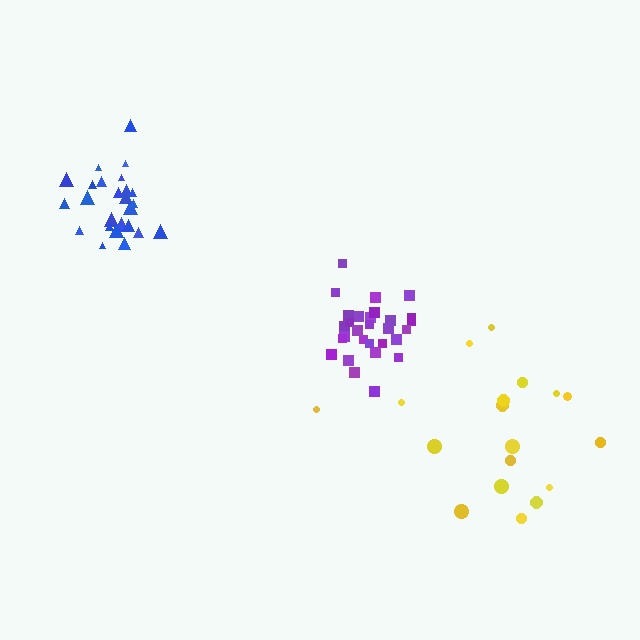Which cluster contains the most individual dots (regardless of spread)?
Purple (31).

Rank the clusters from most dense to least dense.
purple, blue, yellow.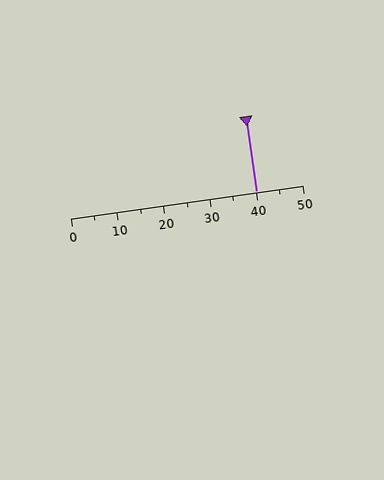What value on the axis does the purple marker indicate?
The marker indicates approximately 40.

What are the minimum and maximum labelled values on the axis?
The axis runs from 0 to 50.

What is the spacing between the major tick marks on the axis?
The major ticks are spaced 10 apart.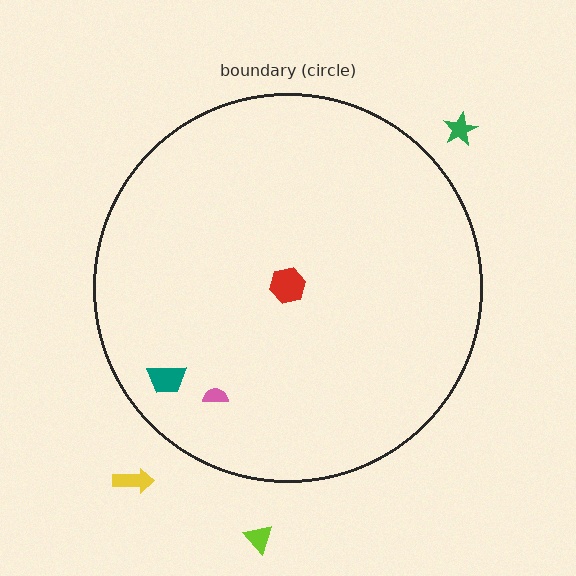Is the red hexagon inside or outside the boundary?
Inside.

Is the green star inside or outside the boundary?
Outside.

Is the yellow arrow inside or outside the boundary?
Outside.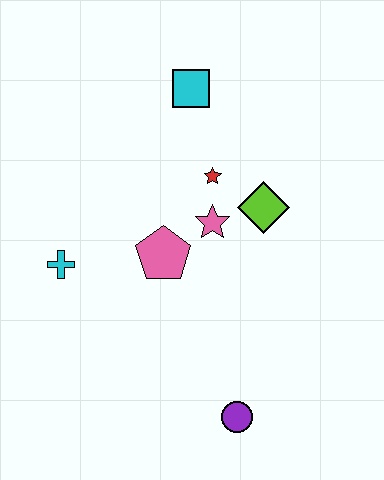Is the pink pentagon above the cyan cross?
Yes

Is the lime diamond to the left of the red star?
No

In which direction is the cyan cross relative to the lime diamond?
The cyan cross is to the left of the lime diamond.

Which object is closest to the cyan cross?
The pink pentagon is closest to the cyan cross.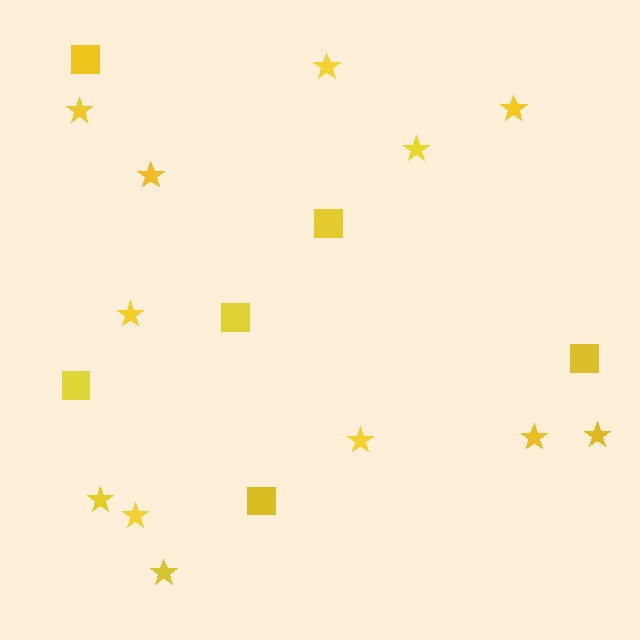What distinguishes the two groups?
There are 2 groups: one group of squares (6) and one group of stars (12).